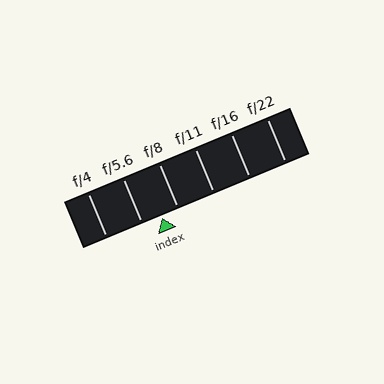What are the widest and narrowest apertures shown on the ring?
The widest aperture shown is f/4 and the narrowest is f/22.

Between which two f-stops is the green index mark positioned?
The index mark is between f/5.6 and f/8.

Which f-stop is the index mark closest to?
The index mark is closest to f/8.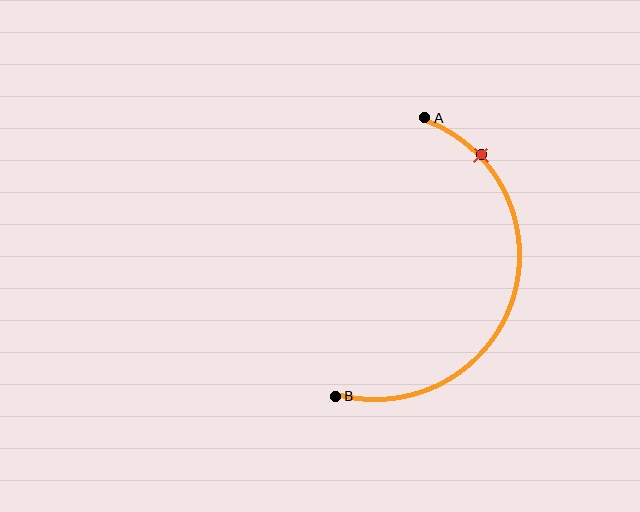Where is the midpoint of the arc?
The arc midpoint is the point on the curve farthest from the straight line joining A and B. It sits to the right of that line.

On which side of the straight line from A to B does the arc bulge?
The arc bulges to the right of the straight line connecting A and B.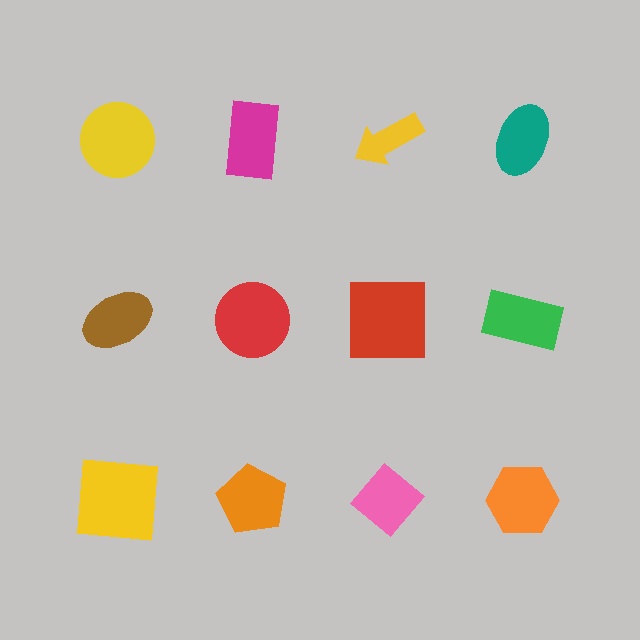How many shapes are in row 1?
4 shapes.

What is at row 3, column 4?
An orange hexagon.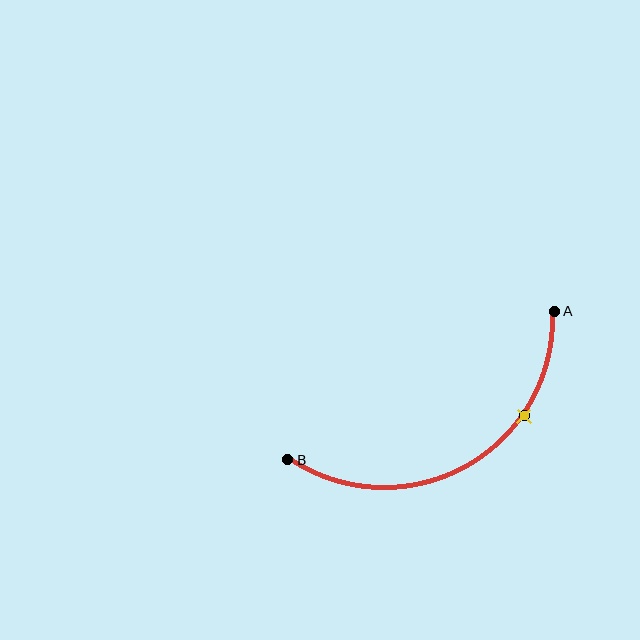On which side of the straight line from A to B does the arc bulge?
The arc bulges below the straight line connecting A and B.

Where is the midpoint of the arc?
The arc midpoint is the point on the curve farthest from the straight line joining A and B. It sits below that line.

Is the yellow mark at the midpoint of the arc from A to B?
No. The yellow mark lies on the arc but is closer to endpoint A. The arc midpoint would be at the point on the curve equidistant along the arc from both A and B.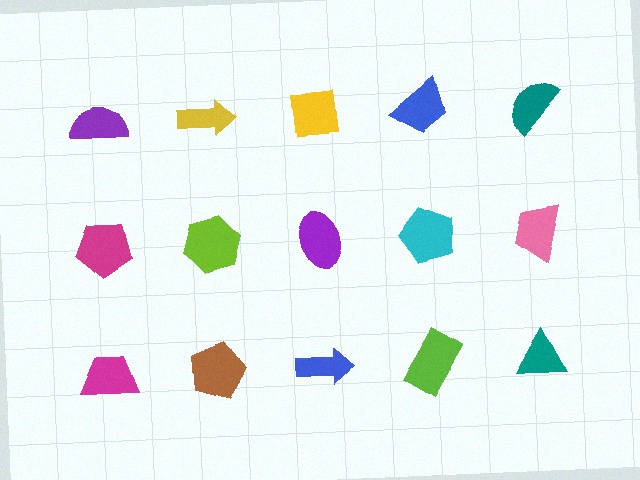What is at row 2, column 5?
A pink trapezoid.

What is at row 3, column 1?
A magenta trapezoid.